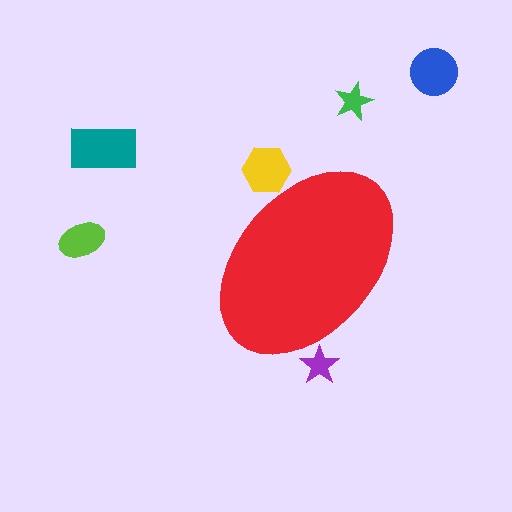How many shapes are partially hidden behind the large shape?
2 shapes are partially hidden.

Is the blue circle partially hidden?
No, the blue circle is fully visible.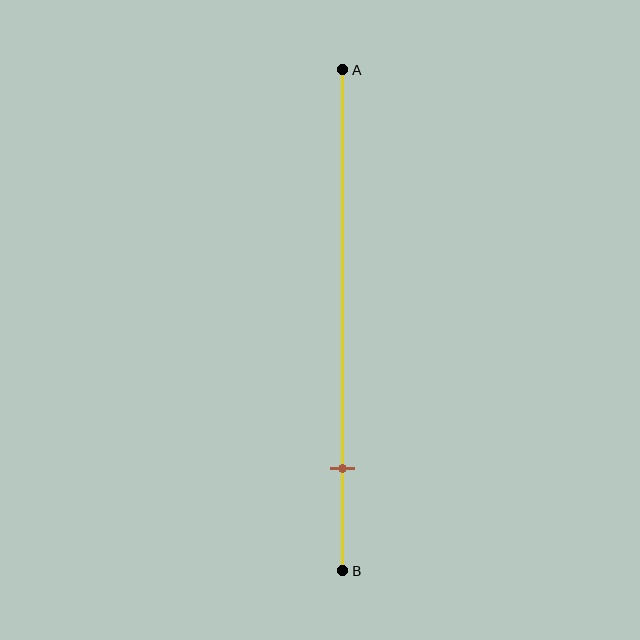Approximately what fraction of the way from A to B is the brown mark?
The brown mark is approximately 80% of the way from A to B.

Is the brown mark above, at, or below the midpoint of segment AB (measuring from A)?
The brown mark is below the midpoint of segment AB.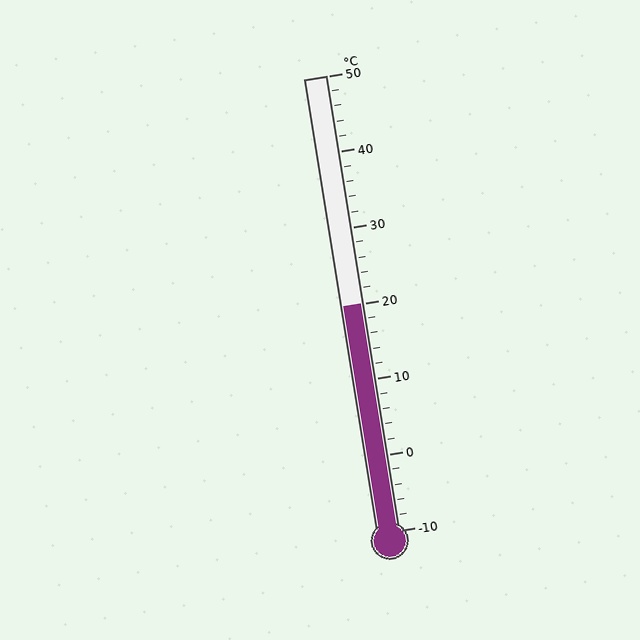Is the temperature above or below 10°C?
The temperature is above 10°C.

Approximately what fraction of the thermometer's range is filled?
The thermometer is filled to approximately 50% of its range.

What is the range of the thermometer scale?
The thermometer scale ranges from -10°C to 50°C.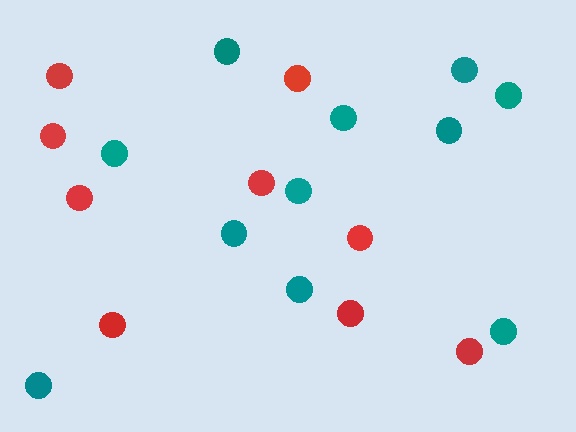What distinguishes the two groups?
There are 2 groups: one group of red circles (9) and one group of teal circles (11).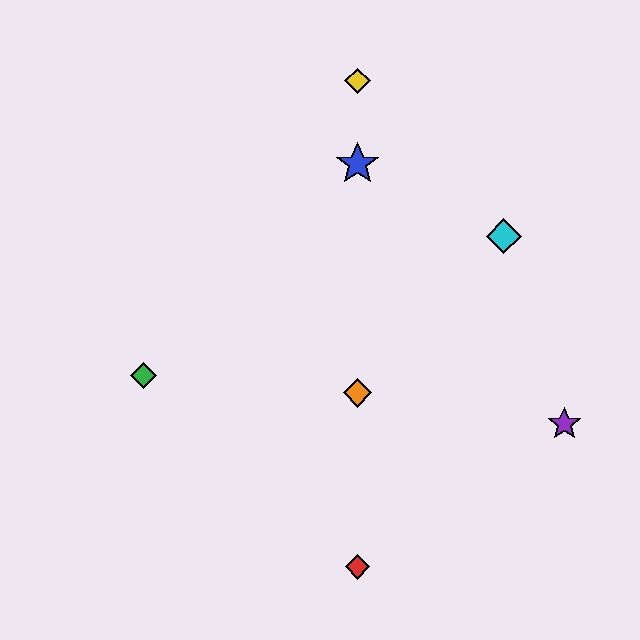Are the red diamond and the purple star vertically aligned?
No, the red diamond is at x≈357 and the purple star is at x≈564.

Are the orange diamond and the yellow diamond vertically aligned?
Yes, both are at x≈357.